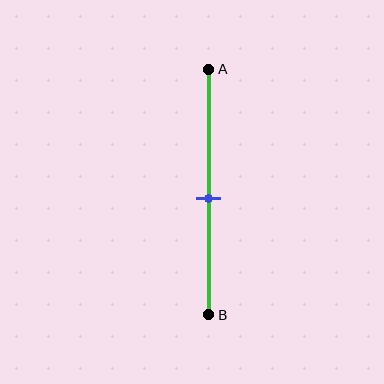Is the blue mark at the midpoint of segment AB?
Yes, the mark is approximately at the midpoint.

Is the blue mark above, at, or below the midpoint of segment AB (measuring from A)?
The blue mark is approximately at the midpoint of segment AB.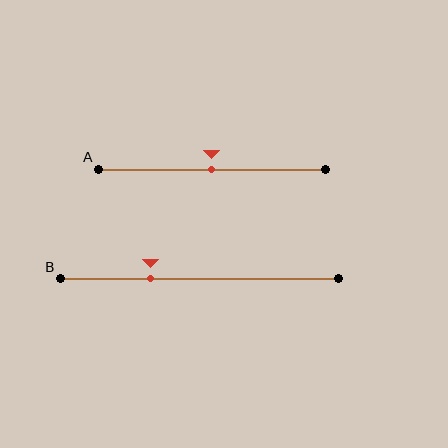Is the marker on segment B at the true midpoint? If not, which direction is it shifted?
No, the marker on segment B is shifted to the left by about 18% of the segment length.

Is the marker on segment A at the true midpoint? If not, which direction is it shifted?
Yes, the marker on segment A is at the true midpoint.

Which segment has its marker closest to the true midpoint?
Segment A has its marker closest to the true midpoint.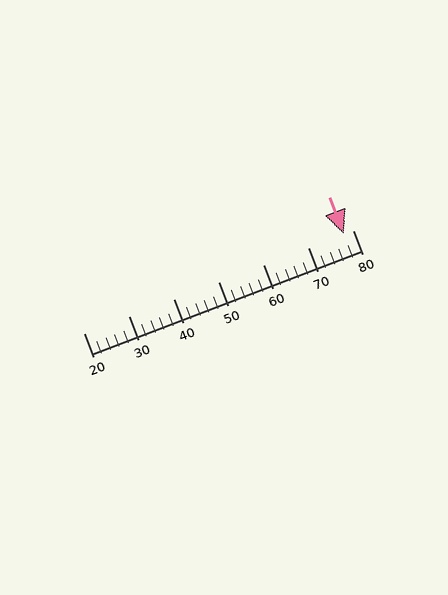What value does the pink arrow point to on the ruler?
The pink arrow points to approximately 78.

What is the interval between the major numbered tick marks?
The major tick marks are spaced 10 units apart.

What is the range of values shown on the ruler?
The ruler shows values from 20 to 80.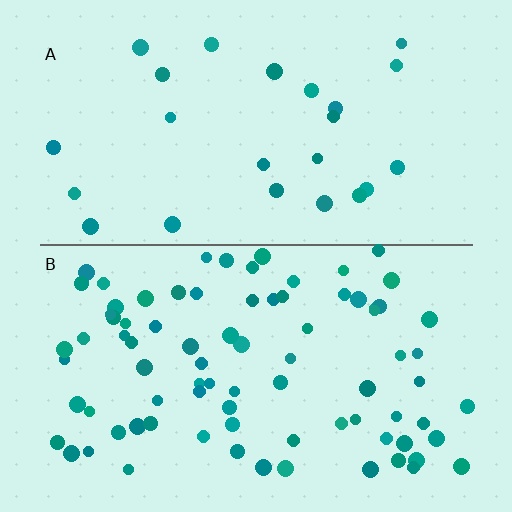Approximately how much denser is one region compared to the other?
Approximately 3.4× — region B over region A.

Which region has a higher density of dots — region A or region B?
B (the bottom).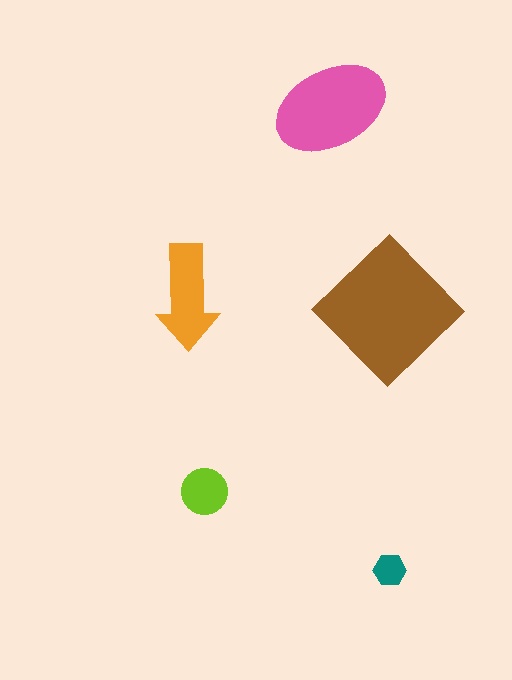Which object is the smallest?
The teal hexagon.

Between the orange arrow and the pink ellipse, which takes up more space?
The pink ellipse.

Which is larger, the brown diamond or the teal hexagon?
The brown diamond.